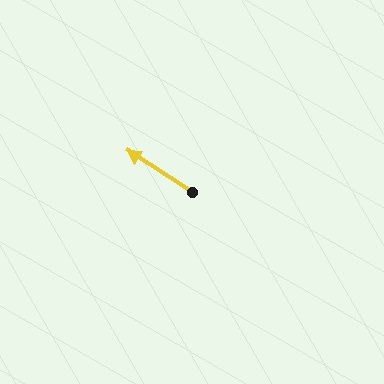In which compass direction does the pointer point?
Northwest.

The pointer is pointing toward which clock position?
Roughly 10 o'clock.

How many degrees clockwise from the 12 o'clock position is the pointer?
Approximately 303 degrees.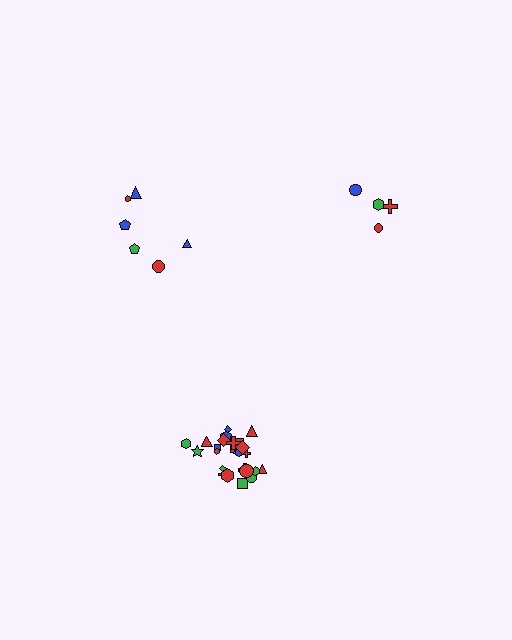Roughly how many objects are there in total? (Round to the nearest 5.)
Roughly 35 objects in total.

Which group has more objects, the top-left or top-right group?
The top-left group.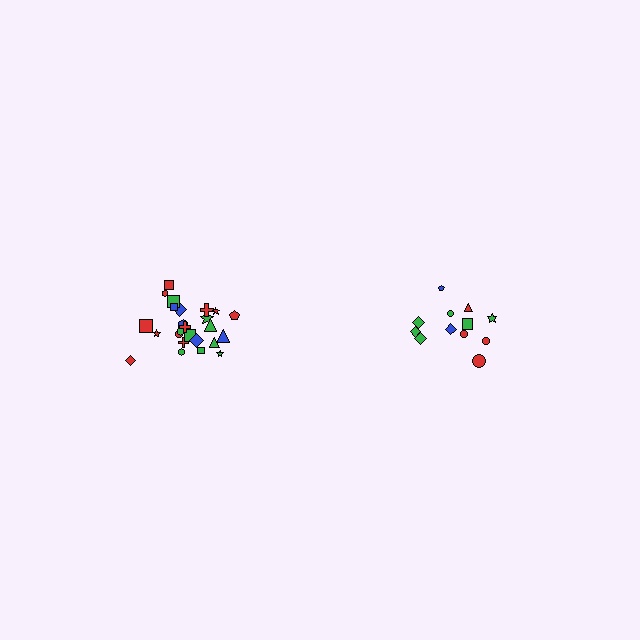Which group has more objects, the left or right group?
The left group.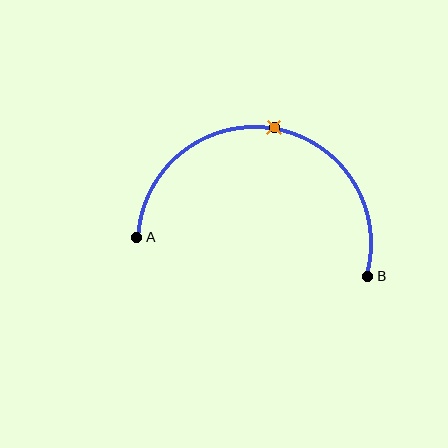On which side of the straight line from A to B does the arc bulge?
The arc bulges above the straight line connecting A and B.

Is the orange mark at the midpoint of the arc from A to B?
Yes. The orange mark lies on the arc at equal arc-length from both A and B — it is the arc midpoint.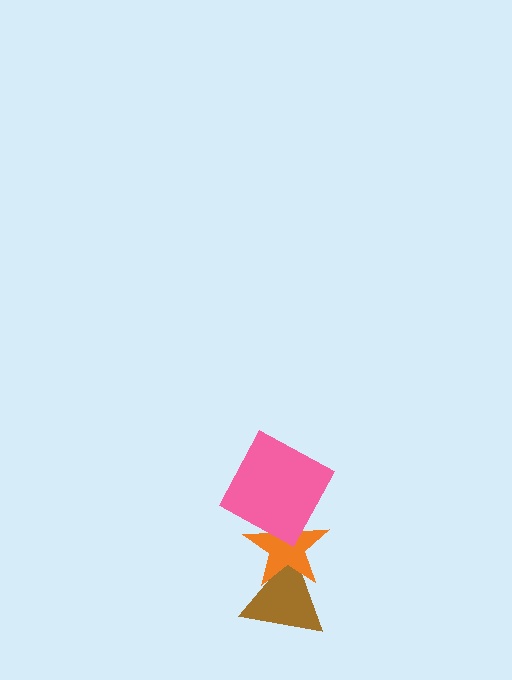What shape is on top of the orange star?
The pink square is on top of the orange star.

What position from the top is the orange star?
The orange star is 2nd from the top.